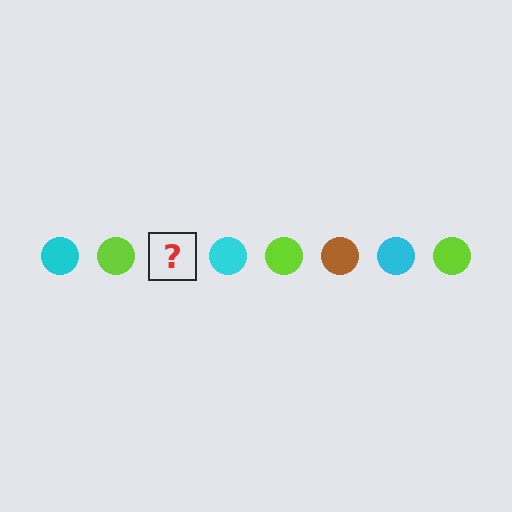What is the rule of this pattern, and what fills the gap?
The rule is that the pattern cycles through cyan, lime, brown circles. The gap should be filled with a brown circle.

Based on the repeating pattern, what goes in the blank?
The blank should be a brown circle.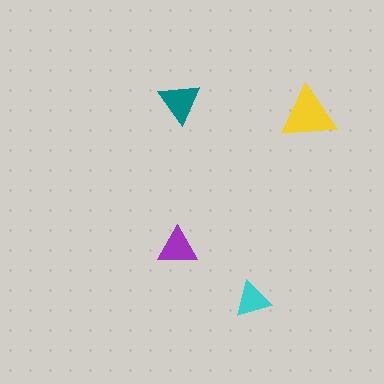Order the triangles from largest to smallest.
the yellow one, the teal one, the purple one, the cyan one.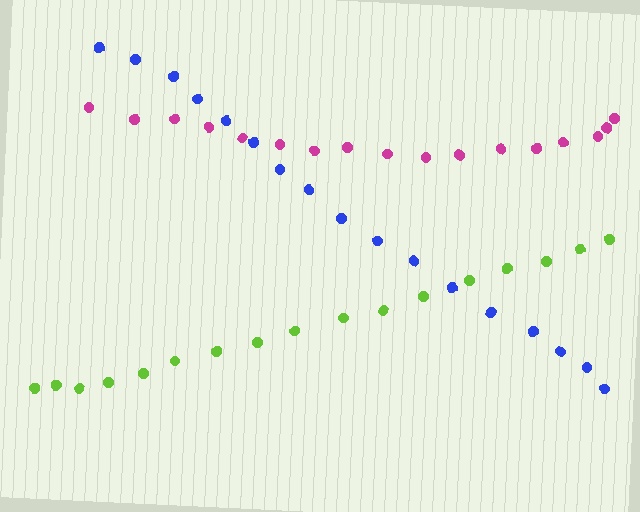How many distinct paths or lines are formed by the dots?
There are 3 distinct paths.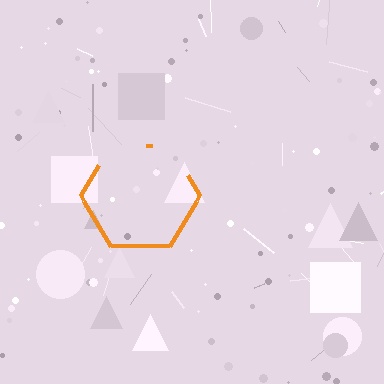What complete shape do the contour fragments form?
The contour fragments form a hexagon.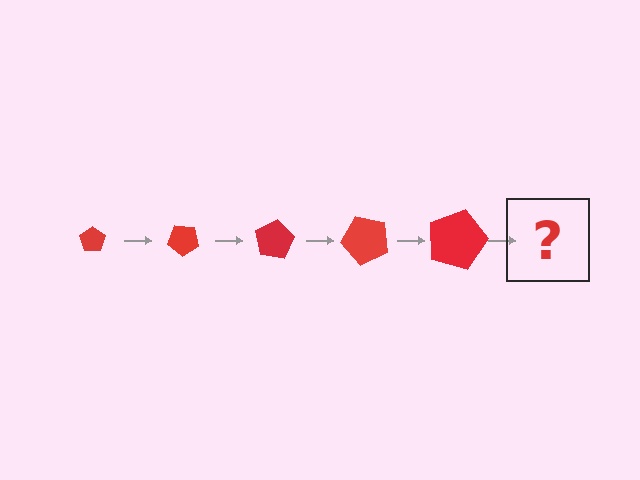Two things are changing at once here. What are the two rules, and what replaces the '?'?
The two rules are that the pentagon grows larger each step and it rotates 40 degrees each step. The '?' should be a pentagon, larger than the previous one and rotated 200 degrees from the start.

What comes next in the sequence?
The next element should be a pentagon, larger than the previous one and rotated 200 degrees from the start.